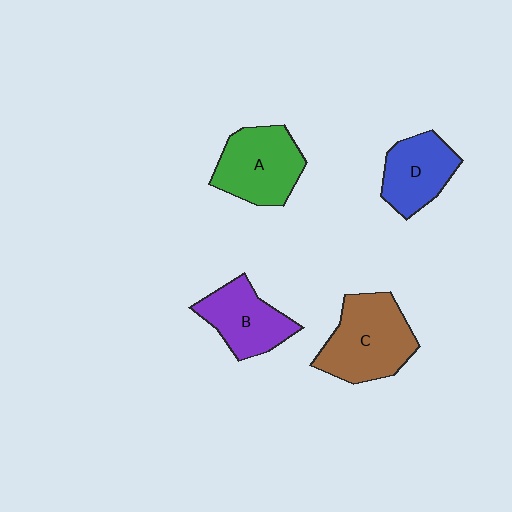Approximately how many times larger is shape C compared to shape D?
Approximately 1.4 times.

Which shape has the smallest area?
Shape D (blue).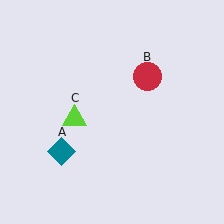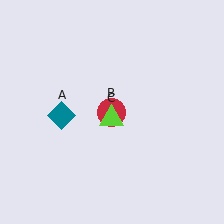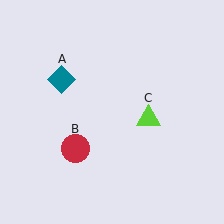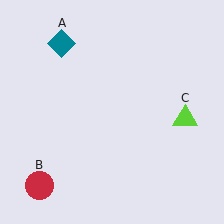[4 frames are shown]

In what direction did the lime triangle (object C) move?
The lime triangle (object C) moved right.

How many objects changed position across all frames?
3 objects changed position: teal diamond (object A), red circle (object B), lime triangle (object C).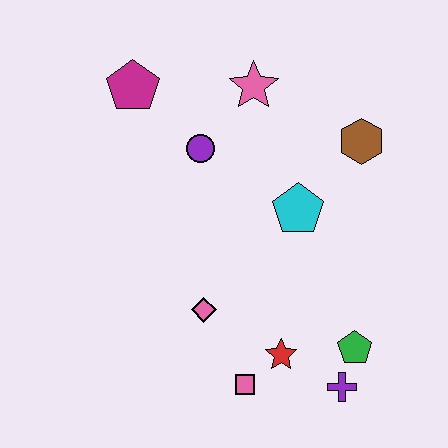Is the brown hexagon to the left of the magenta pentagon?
No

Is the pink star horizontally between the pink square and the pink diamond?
No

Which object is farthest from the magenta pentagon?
The purple cross is farthest from the magenta pentagon.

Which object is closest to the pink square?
The red star is closest to the pink square.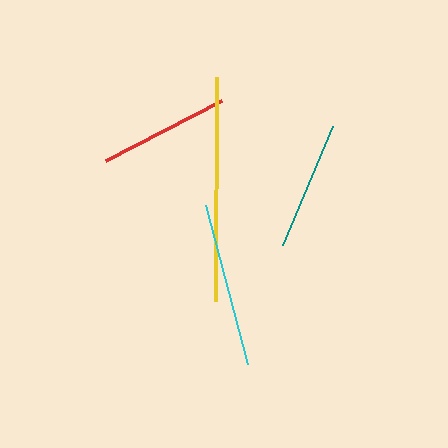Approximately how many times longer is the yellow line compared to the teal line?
The yellow line is approximately 1.7 times the length of the teal line.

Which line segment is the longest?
The yellow line is the longest at approximately 224 pixels.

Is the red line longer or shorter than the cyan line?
The cyan line is longer than the red line.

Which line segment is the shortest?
The teal line is the shortest at approximately 128 pixels.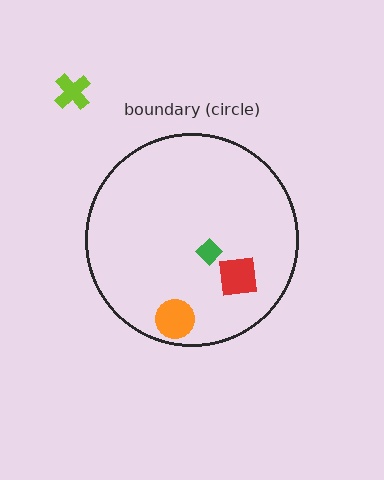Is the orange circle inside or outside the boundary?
Inside.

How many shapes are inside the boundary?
3 inside, 1 outside.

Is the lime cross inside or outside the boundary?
Outside.